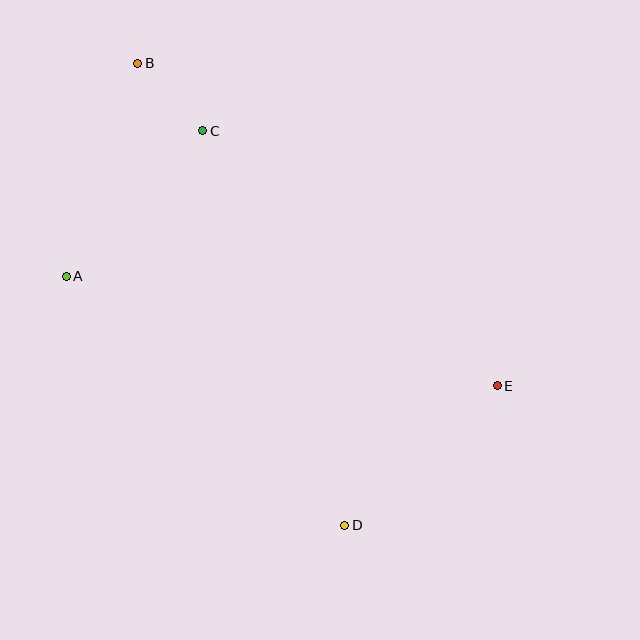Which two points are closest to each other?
Points B and C are closest to each other.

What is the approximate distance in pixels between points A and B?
The distance between A and B is approximately 224 pixels.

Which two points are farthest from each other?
Points B and D are farthest from each other.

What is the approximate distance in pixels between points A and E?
The distance between A and E is approximately 445 pixels.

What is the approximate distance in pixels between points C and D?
The distance between C and D is approximately 419 pixels.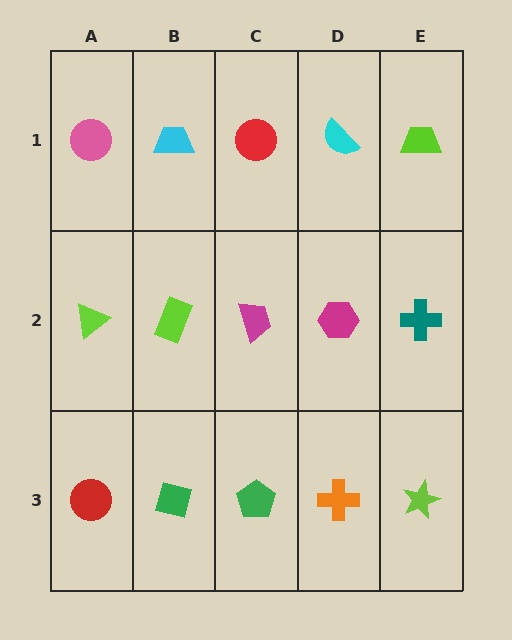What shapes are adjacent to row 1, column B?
A lime rectangle (row 2, column B), a pink circle (row 1, column A), a red circle (row 1, column C).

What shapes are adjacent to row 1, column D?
A magenta hexagon (row 2, column D), a red circle (row 1, column C), a lime trapezoid (row 1, column E).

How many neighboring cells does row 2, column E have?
3.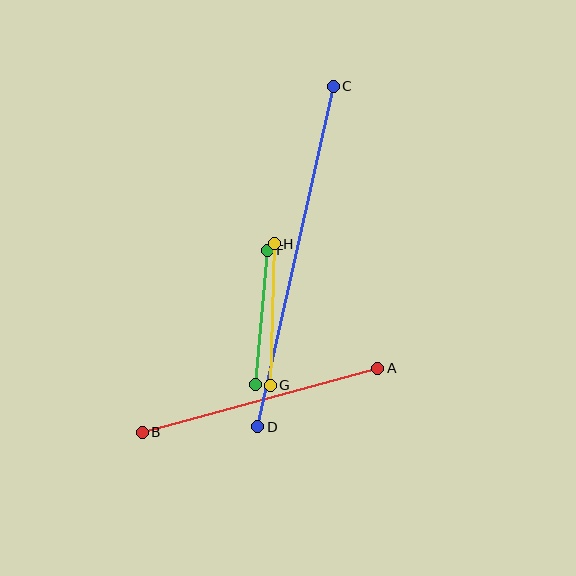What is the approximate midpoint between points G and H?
The midpoint is at approximately (272, 314) pixels.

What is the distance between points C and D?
The distance is approximately 349 pixels.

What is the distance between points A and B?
The distance is approximately 244 pixels.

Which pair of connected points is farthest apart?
Points C and D are farthest apart.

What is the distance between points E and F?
The distance is approximately 135 pixels.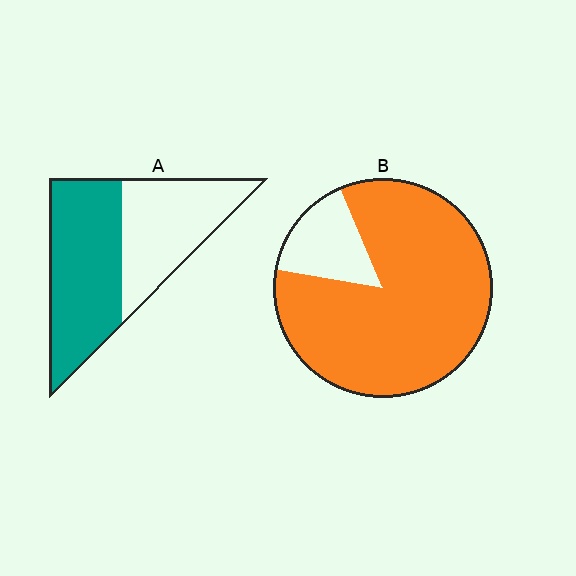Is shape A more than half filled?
Yes.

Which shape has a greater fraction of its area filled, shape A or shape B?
Shape B.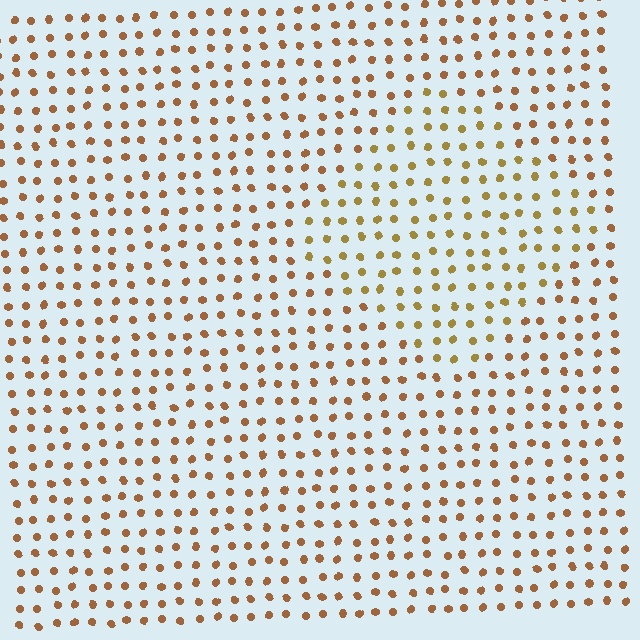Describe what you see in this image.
The image is filled with small brown elements in a uniform arrangement. A diamond-shaped region is visible where the elements are tinted to a slightly different hue, forming a subtle color boundary.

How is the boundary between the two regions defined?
The boundary is defined purely by a slight shift in hue (about 23 degrees). Spacing, size, and orientation are identical on both sides.